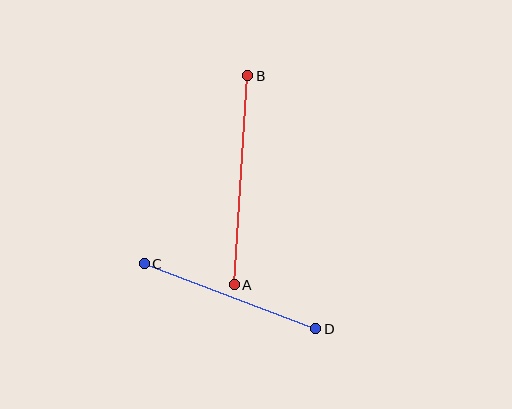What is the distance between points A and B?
The distance is approximately 210 pixels.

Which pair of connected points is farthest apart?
Points A and B are farthest apart.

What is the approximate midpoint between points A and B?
The midpoint is at approximately (241, 180) pixels.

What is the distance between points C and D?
The distance is approximately 184 pixels.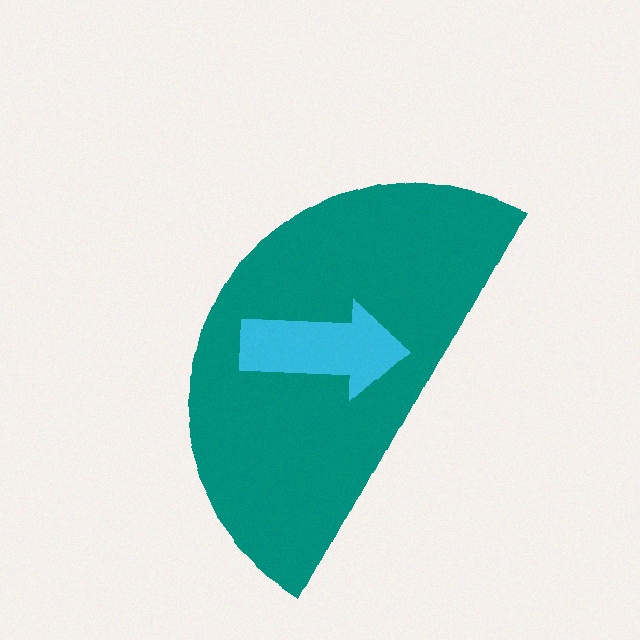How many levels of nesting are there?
2.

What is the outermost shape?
The teal semicircle.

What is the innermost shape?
The cyan arrow.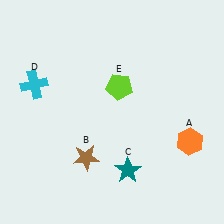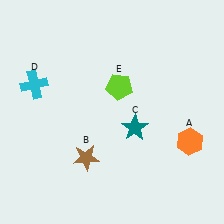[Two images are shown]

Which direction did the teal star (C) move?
The teal star (C) moved up.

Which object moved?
The teal star (C) moved up.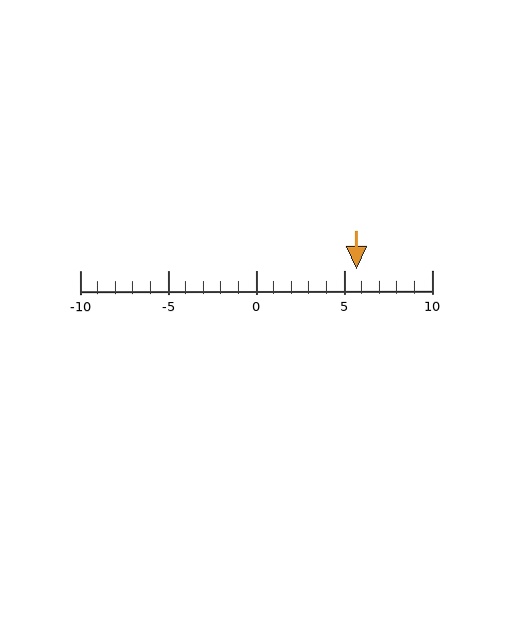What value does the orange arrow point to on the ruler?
The orange arrow points to approximately 6.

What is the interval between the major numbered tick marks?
The major tick marks are spaced 5 units apart.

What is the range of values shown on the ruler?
The ruler shows values from -10 to 10.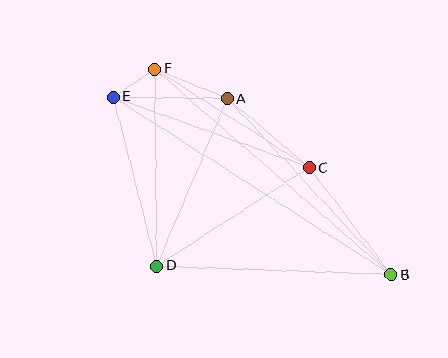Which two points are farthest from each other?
Points B and E are farthest from each other.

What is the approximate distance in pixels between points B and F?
The distance between B and F is approximately 313 pixels.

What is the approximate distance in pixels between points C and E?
The distance between C and E is approximately 208 pixels.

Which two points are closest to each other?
Points E and F are closest to each other.